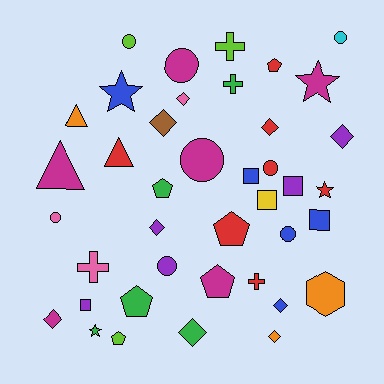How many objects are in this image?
There are 40 objects.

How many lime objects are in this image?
There are 3 lime objects.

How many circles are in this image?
There are 8 circles.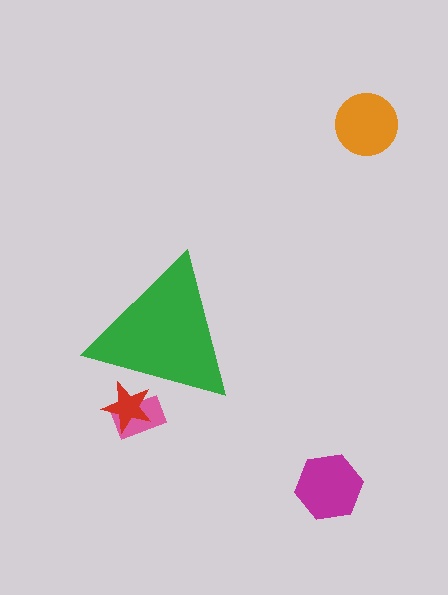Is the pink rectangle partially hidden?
Yes, the pink rectangle is partially hidden behind the green triangle.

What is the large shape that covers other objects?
A green triangle.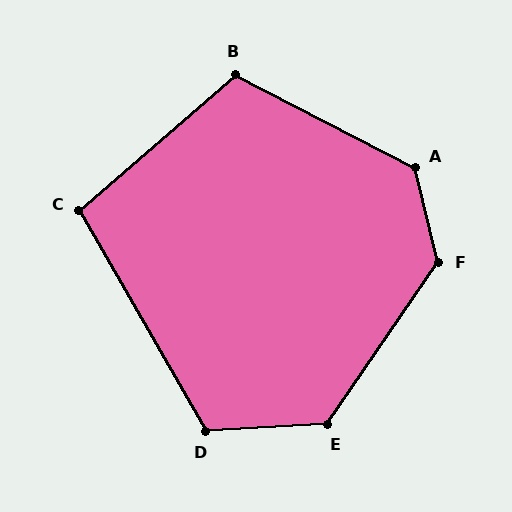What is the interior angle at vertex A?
Approximately 131 degrees (obtuse).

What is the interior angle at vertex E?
Approximately 128 degrees (obtuse).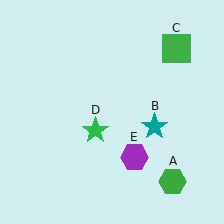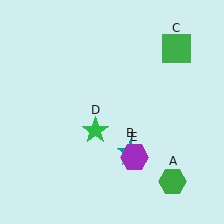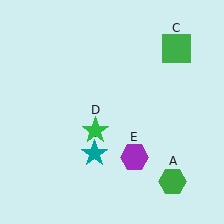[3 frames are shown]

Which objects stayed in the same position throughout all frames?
Green hexagon (object A) and green square (object C) and green star (object D) and purple hexagon (object E) remained stationary.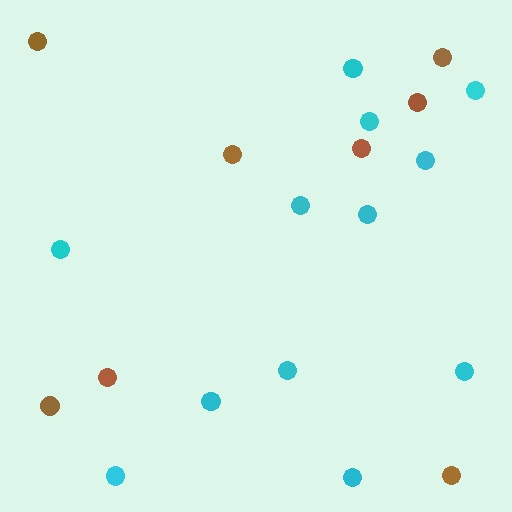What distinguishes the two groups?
There are 2 groups: one group of cyan circles (12) and one group of brown circles (8).